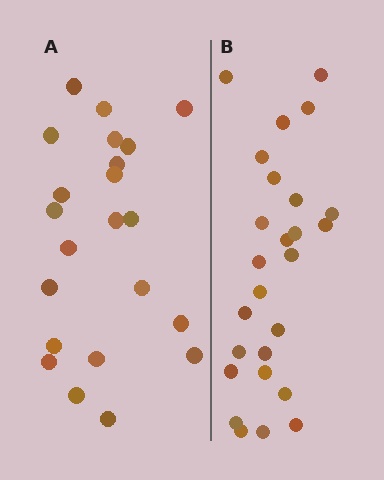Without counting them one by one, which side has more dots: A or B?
Region B (the right region) has more dots.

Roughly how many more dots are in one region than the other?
Region B has about 4 more dots than region A.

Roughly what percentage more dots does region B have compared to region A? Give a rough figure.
About 20% more.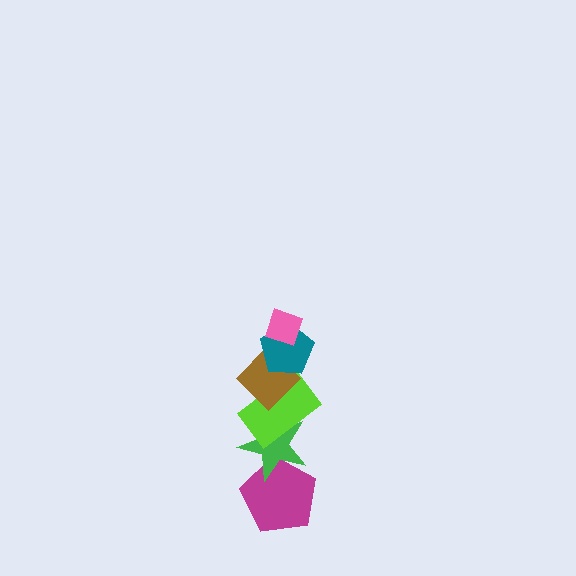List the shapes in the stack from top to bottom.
From top to bottom: the pink diamond, the teal pentagon, the brown diamond, the lime rectangle, the green star, the magenta pentagon.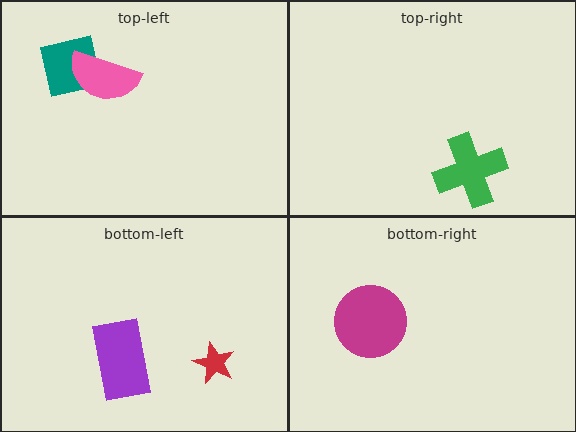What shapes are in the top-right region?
The green cross.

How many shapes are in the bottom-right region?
1.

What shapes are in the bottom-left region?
The red star, the purple rectangle.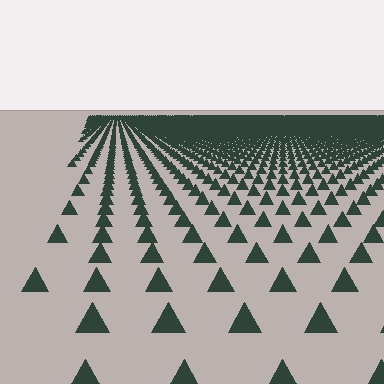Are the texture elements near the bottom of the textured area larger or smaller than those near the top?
Larger. Near the bottom, elements are closer to the viewer and appear at a bigger on-screen size.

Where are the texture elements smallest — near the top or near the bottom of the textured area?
Near the top.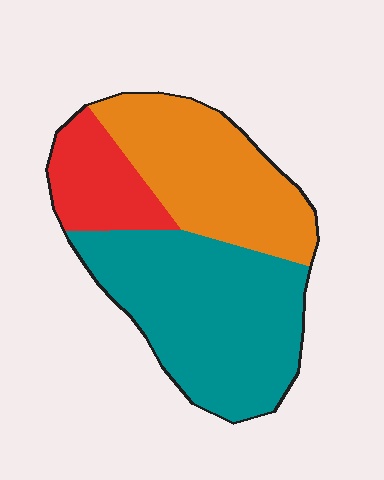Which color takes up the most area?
Teal, at roughly 50%.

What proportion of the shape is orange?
Orange takes up about one third (1/3) of the shape.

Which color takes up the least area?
Red, at roughly 15%.